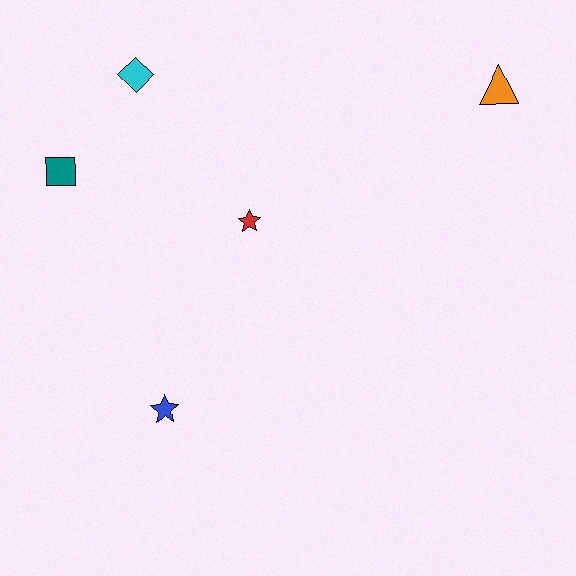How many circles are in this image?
There are no circles.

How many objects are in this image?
There are 5 objects.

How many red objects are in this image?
There is 1 red object.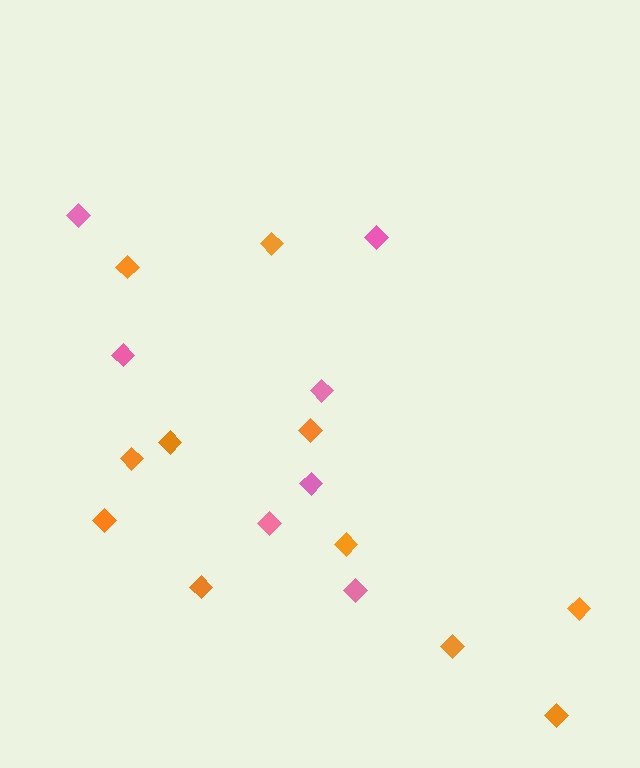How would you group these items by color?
There are 2 groups: one group of pink diamonds (7) and one group of orange diamonds (11).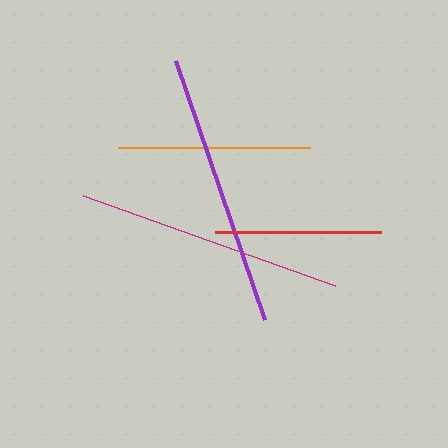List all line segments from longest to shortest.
From longest to shortest: purple, magenta, orange, red.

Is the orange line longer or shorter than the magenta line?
The magenta line is longer than the orange line.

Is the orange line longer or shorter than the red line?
The orange line is longer than the red line.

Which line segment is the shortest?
The red line is the shortest at approximately 166 pixels.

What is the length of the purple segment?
The purple segment is approximately 274 pixels long.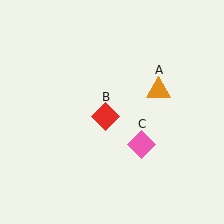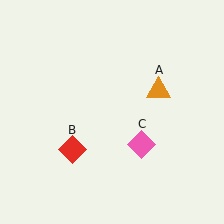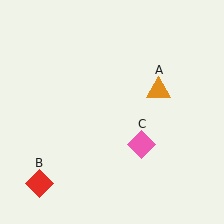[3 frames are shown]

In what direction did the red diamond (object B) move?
The red diamond (object B) moved down and to the left.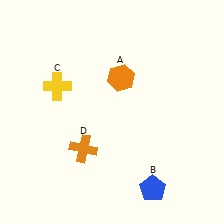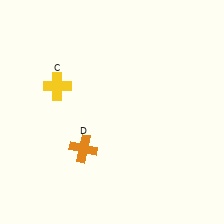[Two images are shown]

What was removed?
The orange hexagon (A), the blue pentagon (B) were removed in Image 2.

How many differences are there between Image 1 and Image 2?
There are 2 differences between the two images.